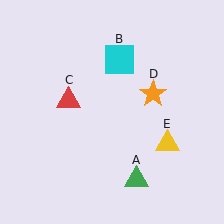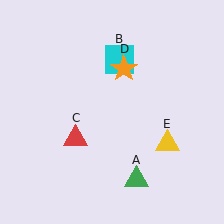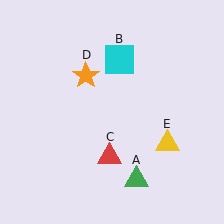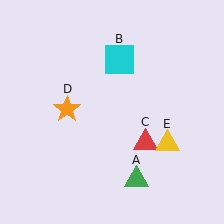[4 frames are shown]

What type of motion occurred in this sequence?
The red triangle (object C), orange star (object D) rotated counterclockwise around the center of the scene.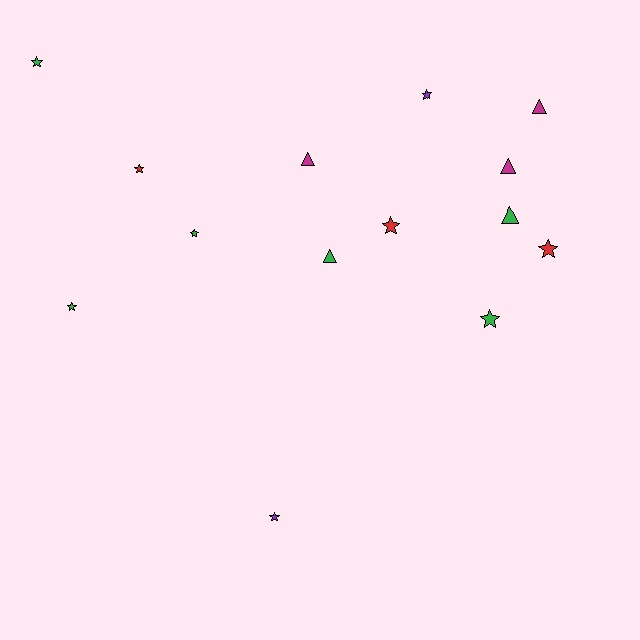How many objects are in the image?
There are 14 objects.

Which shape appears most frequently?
Star, with 9 objects.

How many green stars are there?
There are 4 green stars.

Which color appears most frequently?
Green, with 6 objects.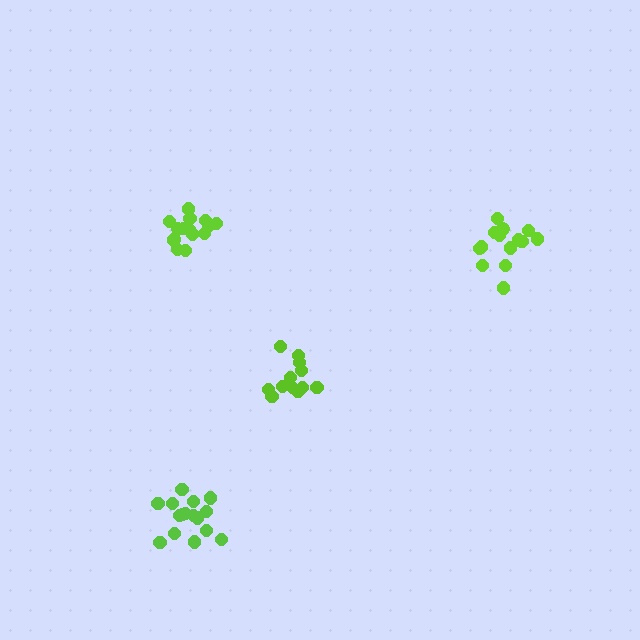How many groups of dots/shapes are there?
There are 4 groups.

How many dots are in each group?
Group 1: 16 dots, Group 2: 15 dots, Group 3: 12 dots, Group 4: 14 dots (57 total).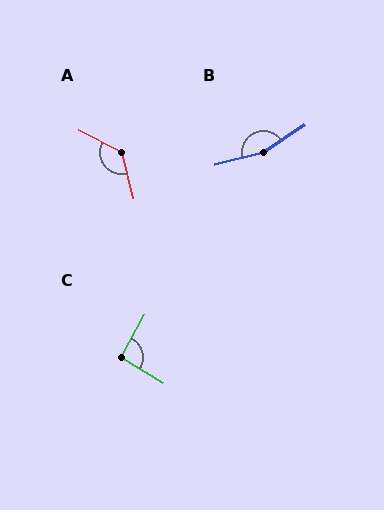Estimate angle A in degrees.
Approximately 131 degrees.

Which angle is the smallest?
C, at approximately 92 degrees.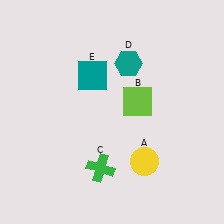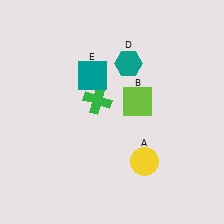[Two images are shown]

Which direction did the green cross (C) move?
The green cross (C) moved up.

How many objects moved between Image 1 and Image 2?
1 object moved between the two images.